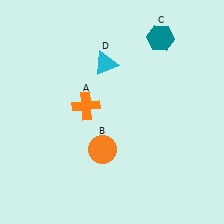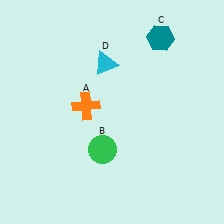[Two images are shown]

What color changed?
The circle (B) changed from orange in Image 1 to green in Image 2.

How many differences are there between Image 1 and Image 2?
There is 1 difference between the two images.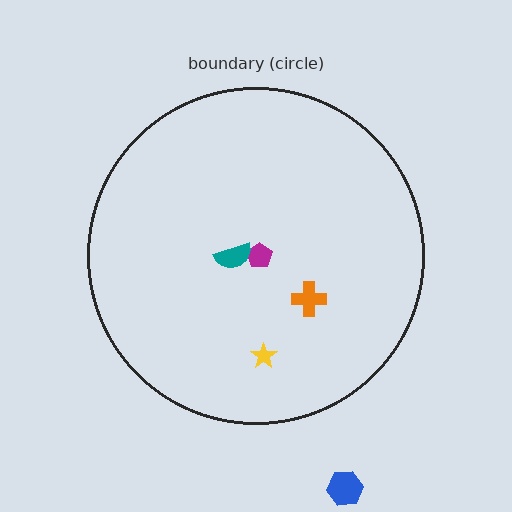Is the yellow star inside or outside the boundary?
Inside.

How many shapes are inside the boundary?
4 inside, 1 outside.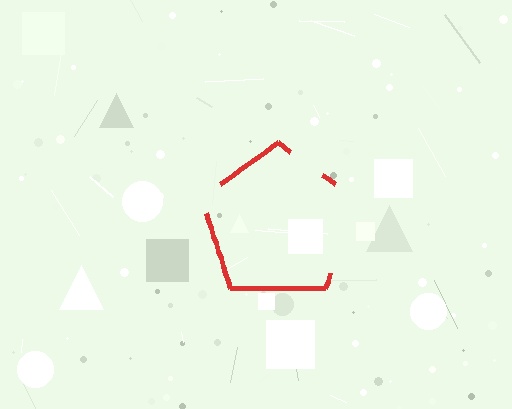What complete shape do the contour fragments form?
The contour fragments form a pentagon.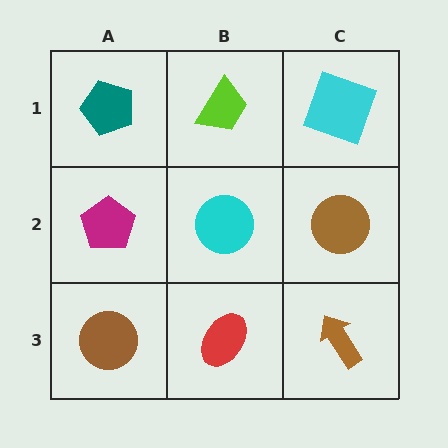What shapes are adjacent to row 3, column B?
A cyan circle (row 2, column B), a brown circle (row 3, column A), a brown arrow (row 3, column C).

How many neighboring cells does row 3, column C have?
2.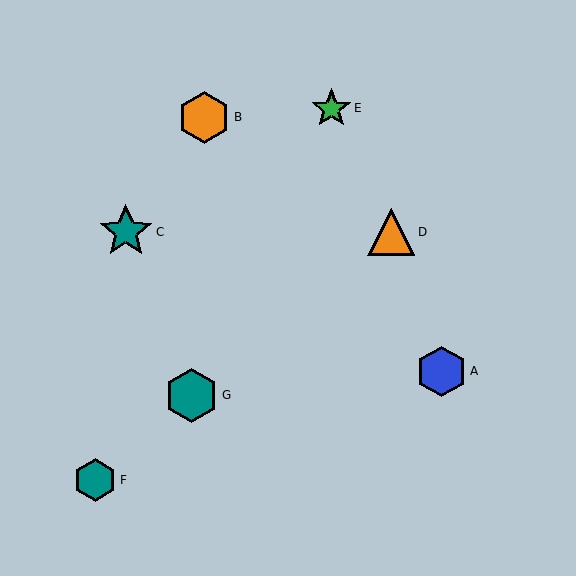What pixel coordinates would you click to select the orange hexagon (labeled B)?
Click at (204, 117) to select the orange hexagon B.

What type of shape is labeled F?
Shape F is a teal hexagon.